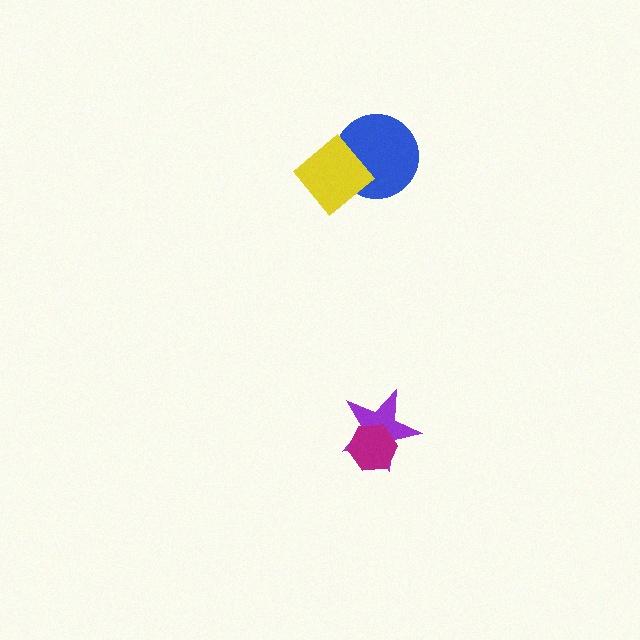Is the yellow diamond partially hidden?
No, no other shape covers it.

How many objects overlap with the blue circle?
1 object overlaps with the blue circle.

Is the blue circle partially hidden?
Yes, it is partially covered by another shape.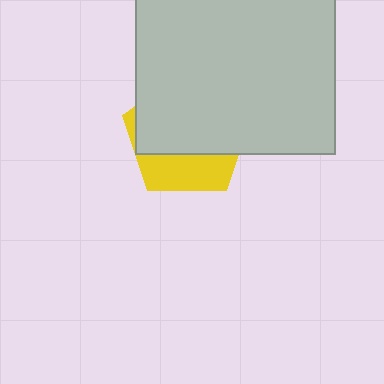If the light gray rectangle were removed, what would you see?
You would see the complete yellow pentagon.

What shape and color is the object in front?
The object in front is a light gray rectangle.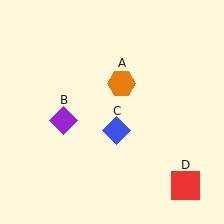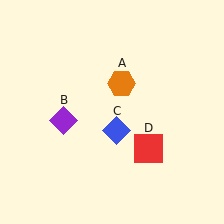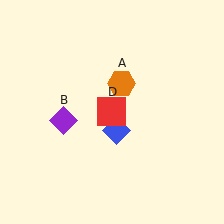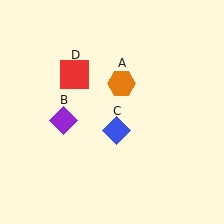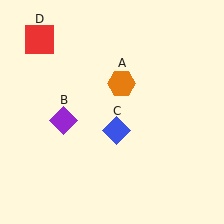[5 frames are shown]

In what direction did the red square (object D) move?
The red square (object D) moved up and to the left.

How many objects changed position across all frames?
1 object changed position: red square (object D).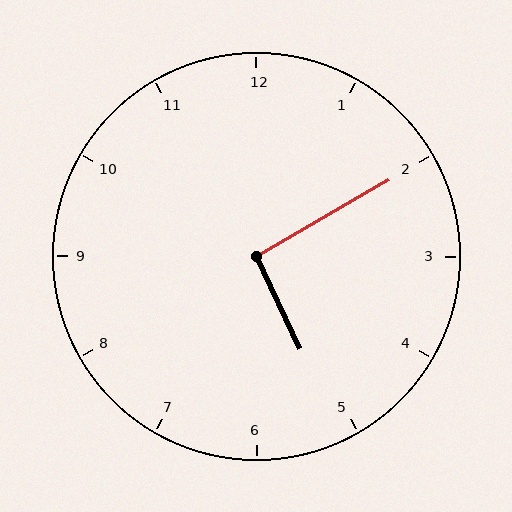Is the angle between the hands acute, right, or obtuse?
It is right.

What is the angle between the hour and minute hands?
Approximately 95 degrees.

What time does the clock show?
5:10.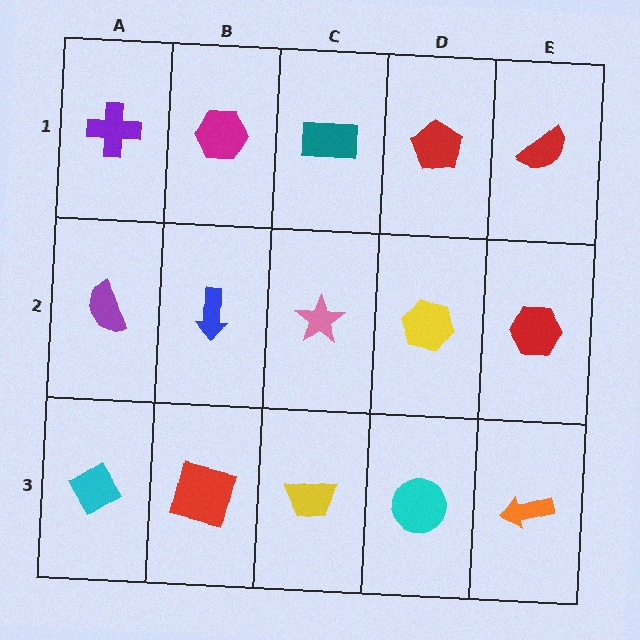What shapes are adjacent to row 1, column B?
A blue arrow (row 2, column B), a purple cross (row 1, column A), a teal rectangle (row 1, column C).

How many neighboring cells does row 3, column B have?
3.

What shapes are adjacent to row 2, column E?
A red semicircle (row 1, column E), an orange arrow (row 3, column E), a yellow hexagon (row 2, column D).